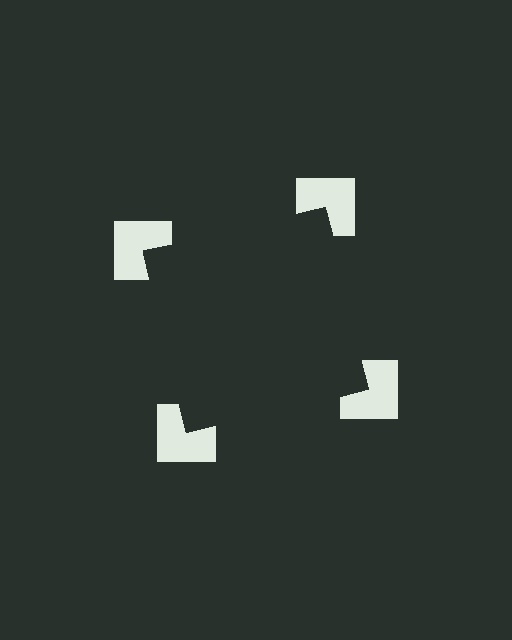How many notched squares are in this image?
There are 4 — one at each vertex of the illusory square.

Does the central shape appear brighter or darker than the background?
It typically appears slightly darker than the background, even though no actual brightness change is drawn.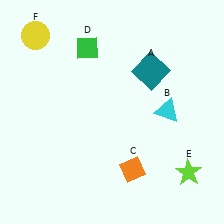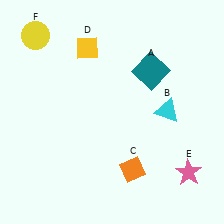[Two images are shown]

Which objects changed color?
D changed from green to yellow. E changed from lime to pink.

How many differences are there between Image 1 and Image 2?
There are 2 differences between the two images.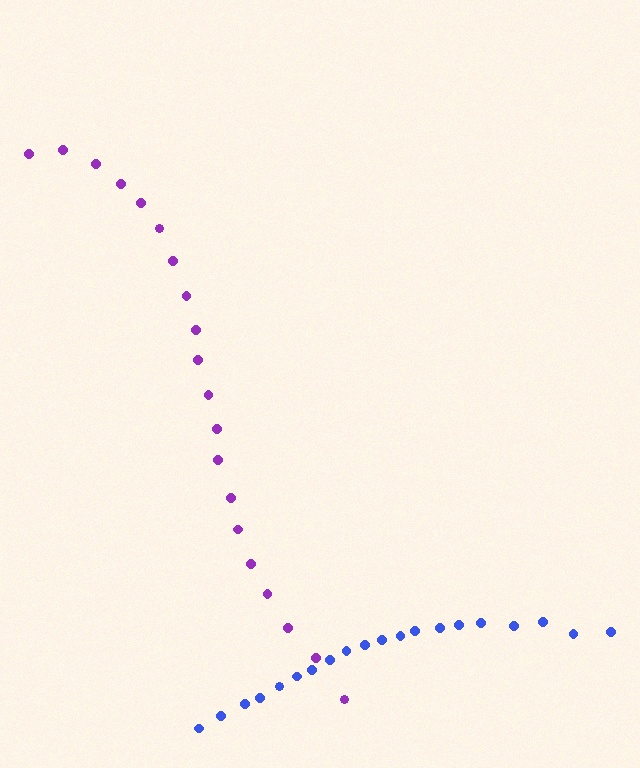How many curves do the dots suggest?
There are 2 distinct paths.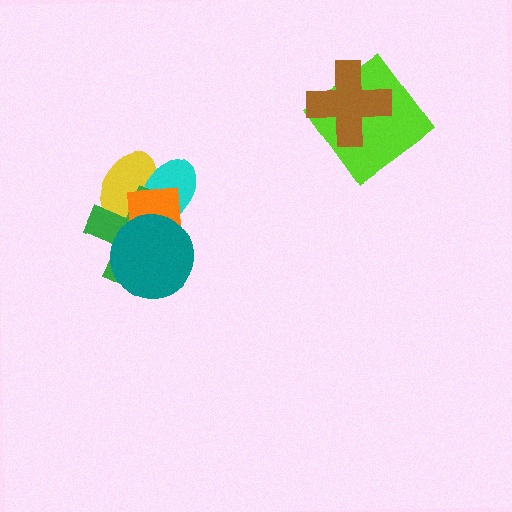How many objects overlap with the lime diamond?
1 object overlaps with the lime diamond.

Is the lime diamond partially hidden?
Yes, it is partially covered by another shape.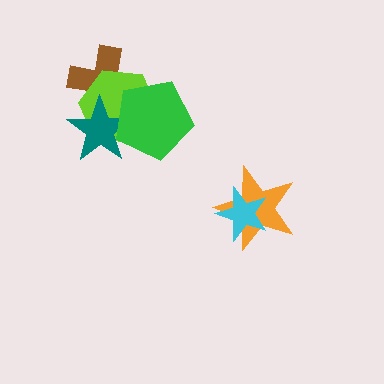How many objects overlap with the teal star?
3 objects overlap with the teal star.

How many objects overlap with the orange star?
1 object overlaps with the orange star.